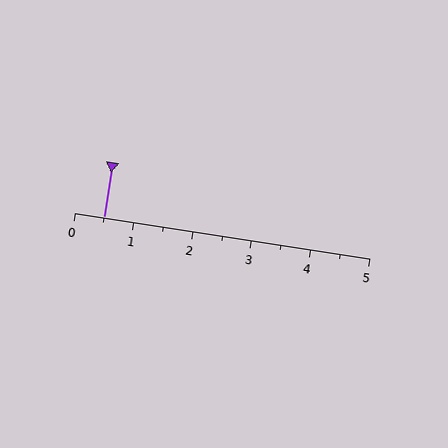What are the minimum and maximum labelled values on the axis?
The axis runs from 0 to 5.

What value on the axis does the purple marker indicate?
The marker indicates approximately 0.5.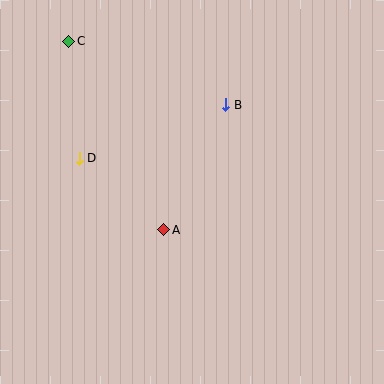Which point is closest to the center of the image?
Point A at (164, 230) is closest to the center.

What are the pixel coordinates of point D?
Point D is at (79, 158).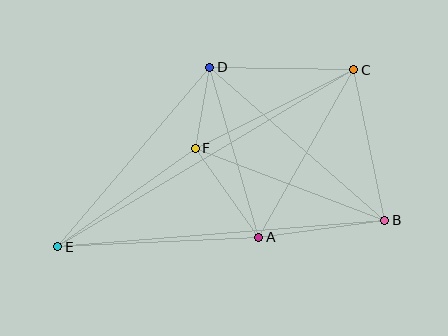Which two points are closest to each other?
Points D and F are closest to each other.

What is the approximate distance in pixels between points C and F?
The distance between C and F is approximately 177 pixels.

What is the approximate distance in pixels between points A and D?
The distance between A and D is approximately 177 pixels.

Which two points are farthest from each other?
Points C and E are farthest from each other.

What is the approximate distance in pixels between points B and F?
The distance between B and F is approximately 203 pixels.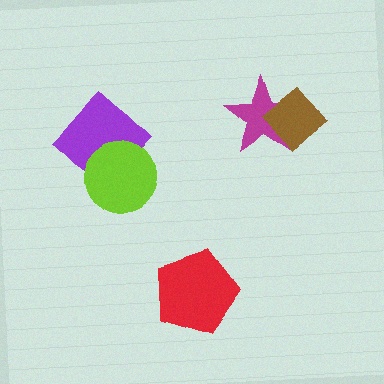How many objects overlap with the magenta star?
1 object overlaps with the magenta star.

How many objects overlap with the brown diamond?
1 object overlaps with the brown diamond.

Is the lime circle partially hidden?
No, no other shape covers it.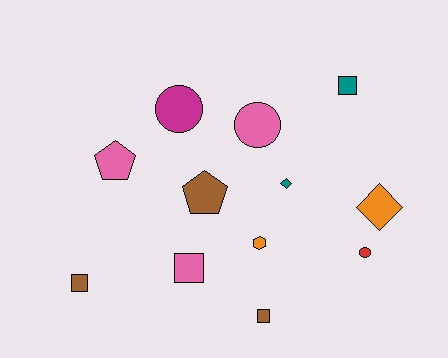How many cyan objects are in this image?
There are no cyan objects.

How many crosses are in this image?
There are no crosses.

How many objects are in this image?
There are 12 objects.